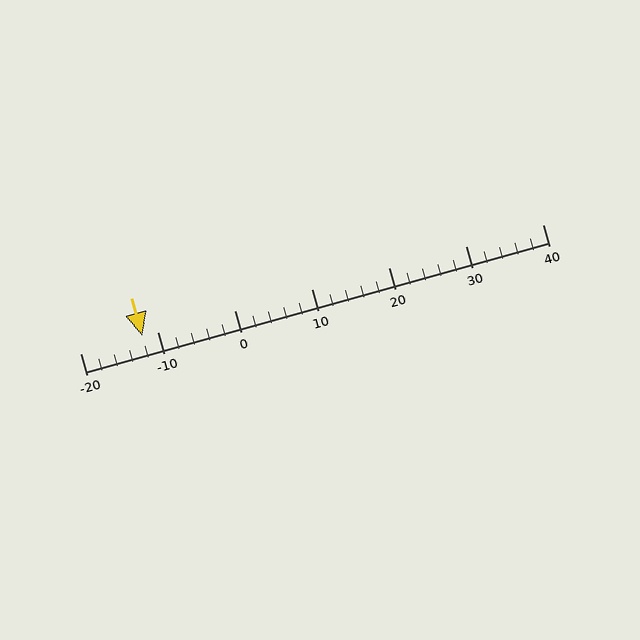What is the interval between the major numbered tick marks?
The major tick marks are spaced 10 units apart.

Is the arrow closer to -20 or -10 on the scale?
The arrow is closer to -10.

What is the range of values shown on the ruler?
The ruler shows values from -20 to 40.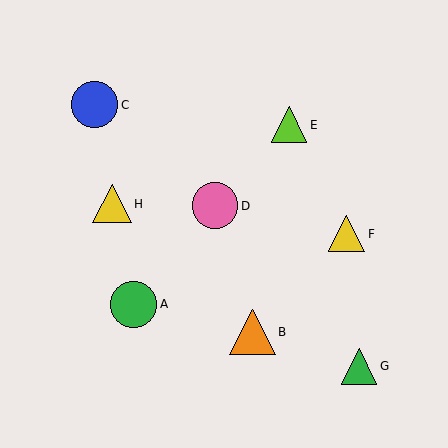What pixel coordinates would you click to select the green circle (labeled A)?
Click at (133, 304) to select the green circle A.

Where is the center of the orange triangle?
The center of the orange triangle is at (253, 332).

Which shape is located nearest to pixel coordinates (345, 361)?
The green triangle (labeled G) at (359, 366) is nearest to that location.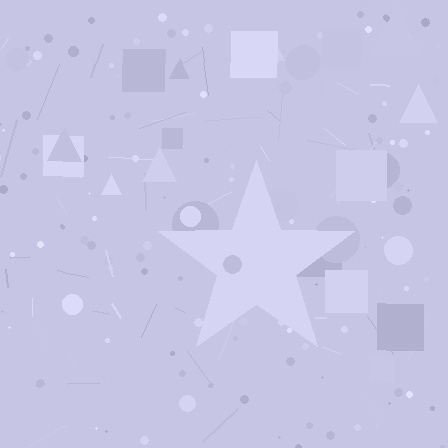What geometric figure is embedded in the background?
A star is embedded in the background.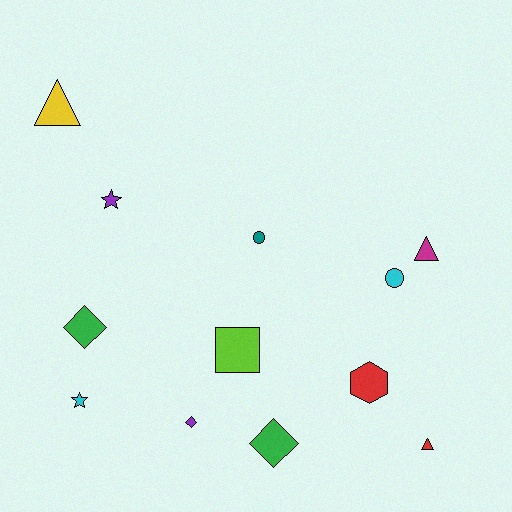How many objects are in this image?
There are 12 objects.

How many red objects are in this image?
There are 2 red objects.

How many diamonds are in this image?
There are 3 diamonds.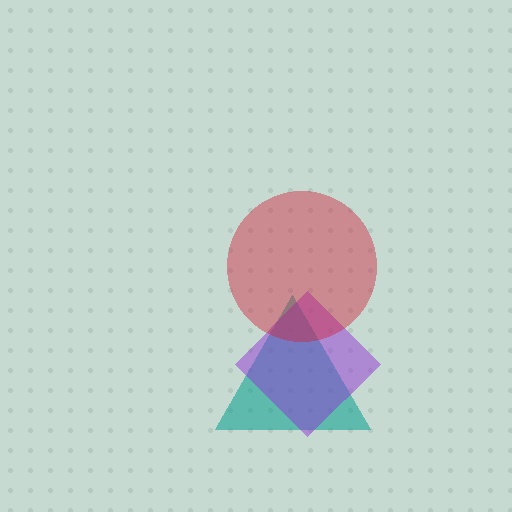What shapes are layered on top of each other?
The layered shapes are: a teal triangle, a purple diamond, a red circle.